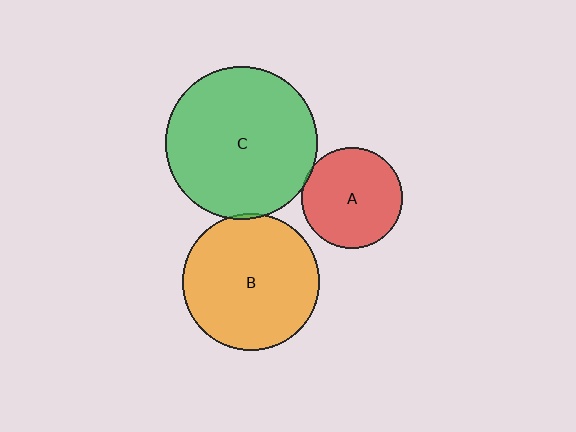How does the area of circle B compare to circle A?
Approximately 1.8 times.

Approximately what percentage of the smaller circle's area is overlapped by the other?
Approximately 5%.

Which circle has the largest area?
Circle C (green).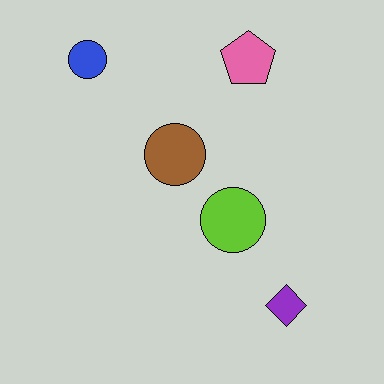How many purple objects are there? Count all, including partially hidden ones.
There is 1 purple object.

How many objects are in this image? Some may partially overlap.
There are 5 objects.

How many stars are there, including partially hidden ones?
There are no stars.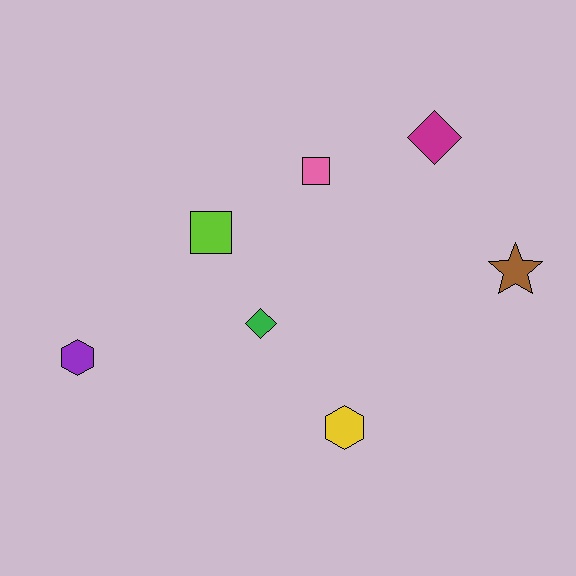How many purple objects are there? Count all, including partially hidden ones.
There is 1 purple object.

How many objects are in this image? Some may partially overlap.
There are 7 objects.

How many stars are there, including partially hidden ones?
There is 1 star.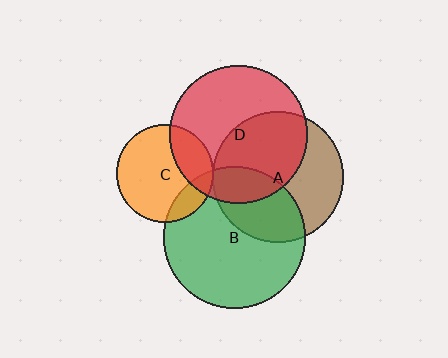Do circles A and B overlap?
Yes.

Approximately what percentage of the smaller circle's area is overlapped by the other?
Approximately 35%.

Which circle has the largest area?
Circle B (green).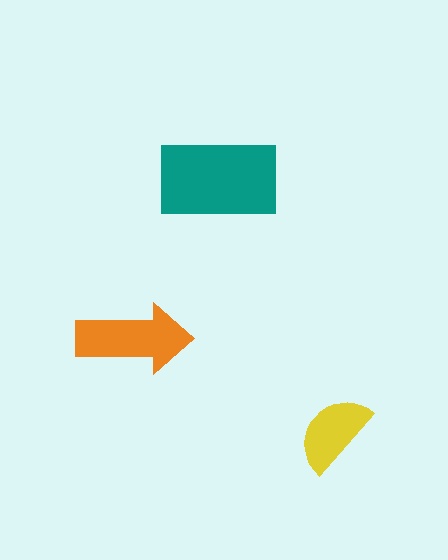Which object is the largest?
The teal rectangle.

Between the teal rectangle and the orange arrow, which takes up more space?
The teal rectangle.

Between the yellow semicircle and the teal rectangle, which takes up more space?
The teal rectangle.